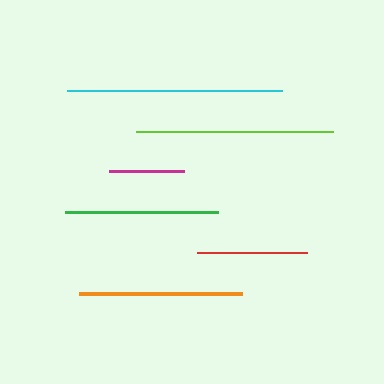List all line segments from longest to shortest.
From longest to shortest: cyan, lime, orange, green, red, magenta.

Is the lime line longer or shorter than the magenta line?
The lime line is longer than the magenta line.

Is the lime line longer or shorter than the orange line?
The lime line is longer than the orange line.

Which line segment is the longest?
The cyan line is the longest at approximately 215 pixels.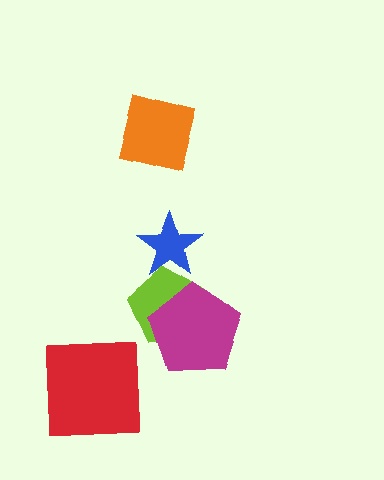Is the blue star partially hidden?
No, no other shape covers it.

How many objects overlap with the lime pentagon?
2 objects overlap with the lime pentagon.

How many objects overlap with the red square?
0 objects overlap with the red square.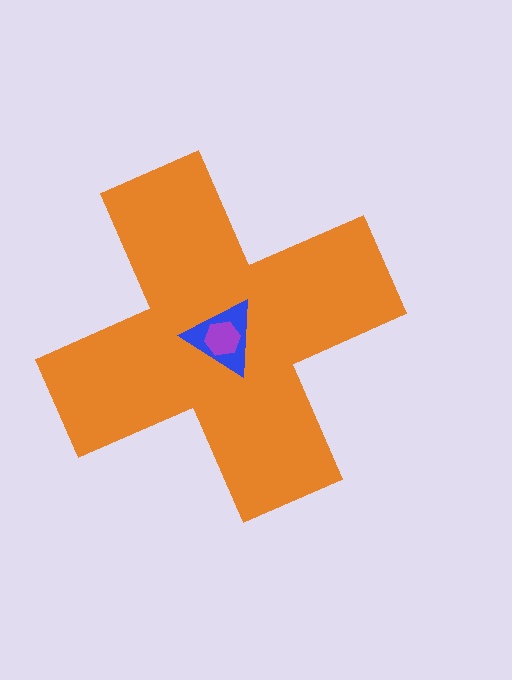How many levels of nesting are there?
3.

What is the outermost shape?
The orange cross.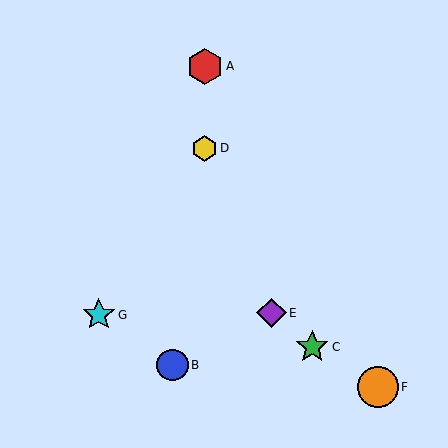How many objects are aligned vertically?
2 objects (A, D) are aligned vertically.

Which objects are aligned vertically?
Objects A, D are aligned vertically.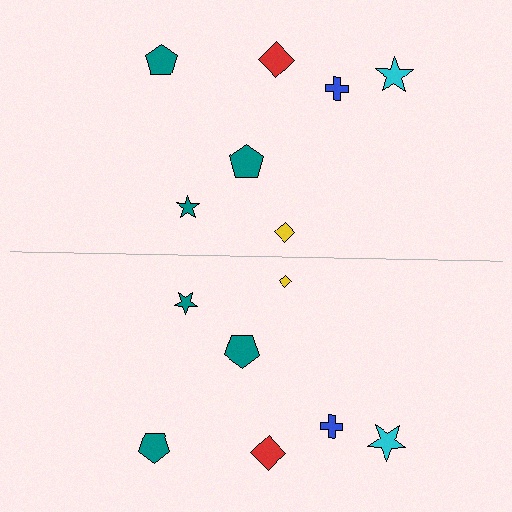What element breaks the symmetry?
The yellow diamond on the bottom side has a different size than its mirror counterpart.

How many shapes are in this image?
There are 14 shapes in this image.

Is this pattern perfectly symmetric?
No, the pattern is not perfectly symmetric. The yellow diamond on the bottom side has a different size than its mirror counterpart.